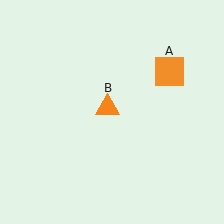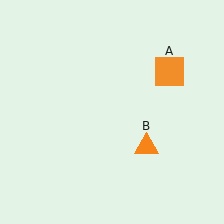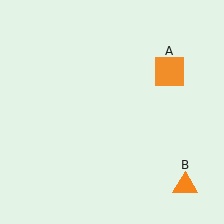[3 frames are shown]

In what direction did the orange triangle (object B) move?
The orange triangle (object B) moved down and to the right.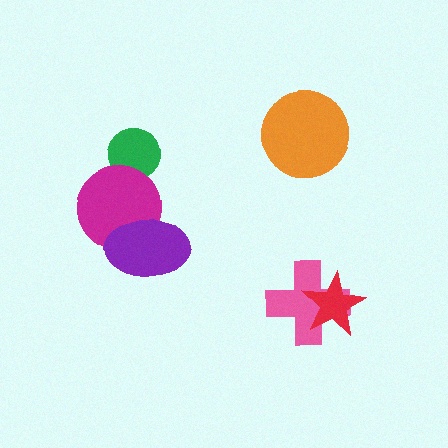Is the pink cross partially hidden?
Yes, it is partially covered by another shape.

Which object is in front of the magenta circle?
The purple ellipse is in front of the magenta circle.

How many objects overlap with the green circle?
1 object overlaps with the green circle.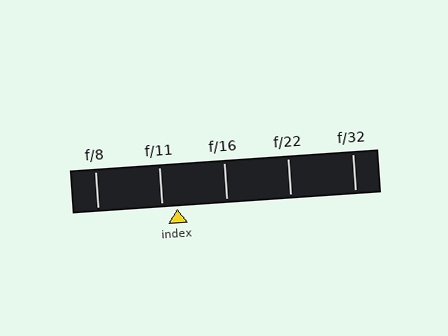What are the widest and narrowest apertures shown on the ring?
The widest aperture shown is f/8 and the narrowest is f/32.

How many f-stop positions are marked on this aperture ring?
There are 5 f-stop positions marked.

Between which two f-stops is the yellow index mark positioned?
The index mark is between f/11 and f/16.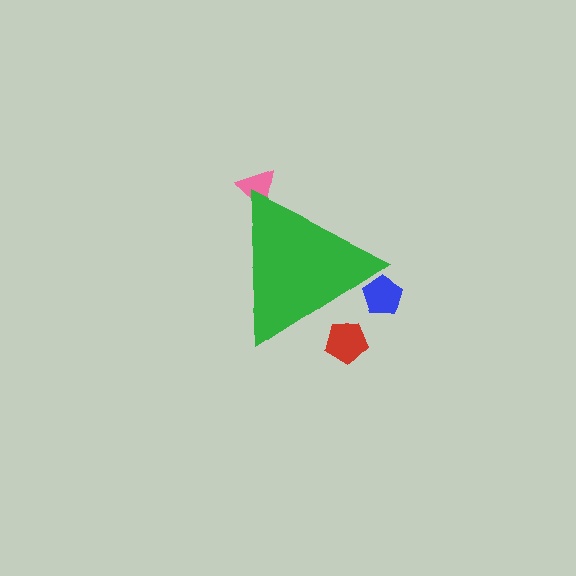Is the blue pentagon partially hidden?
Yes, the blue pentagon is partially hidden behind the green triangle.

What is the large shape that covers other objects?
A green triangle.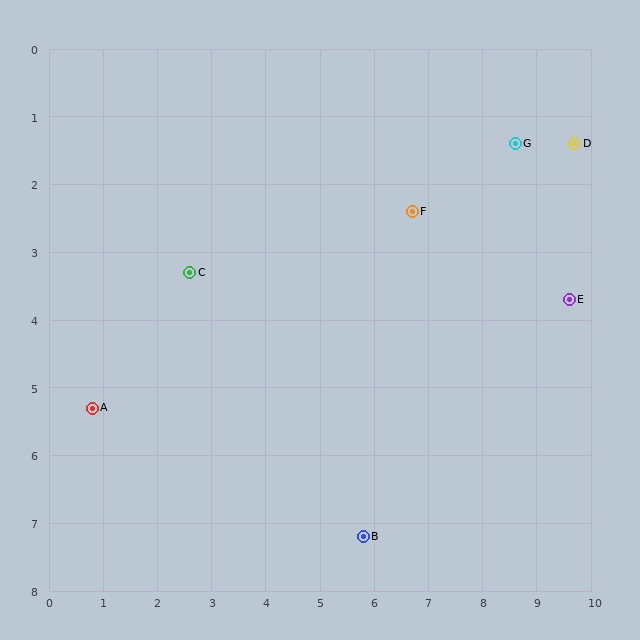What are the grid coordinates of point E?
Point E is at approximately (9.6, 3.7).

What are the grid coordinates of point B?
Point B is at approximately (5.8, 7.2).